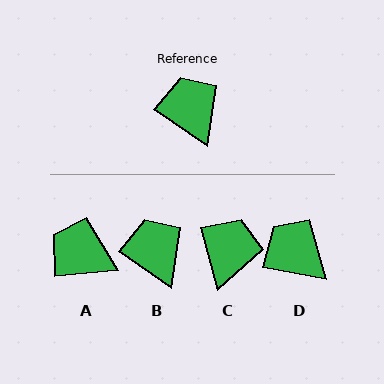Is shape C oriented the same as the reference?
No, it is off by about 40 degrees.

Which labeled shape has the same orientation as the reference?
B.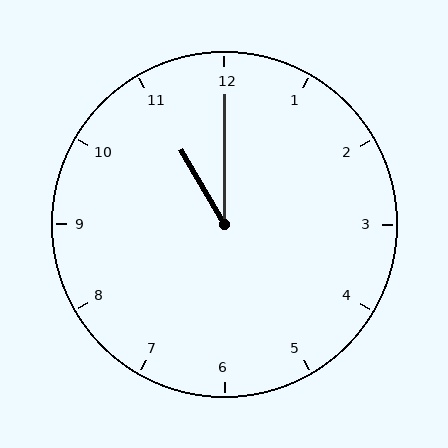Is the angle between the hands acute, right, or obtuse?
It is acute.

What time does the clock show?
11:00.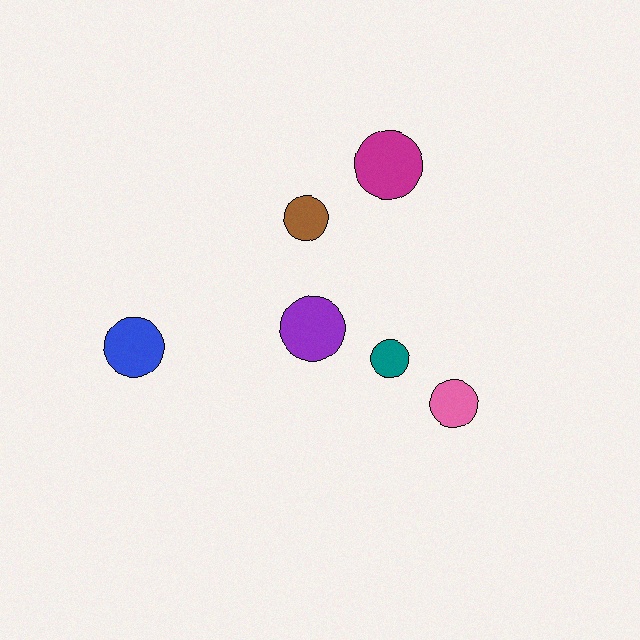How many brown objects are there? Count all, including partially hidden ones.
There is 1 brown object.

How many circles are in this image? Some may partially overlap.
There are 6 circles.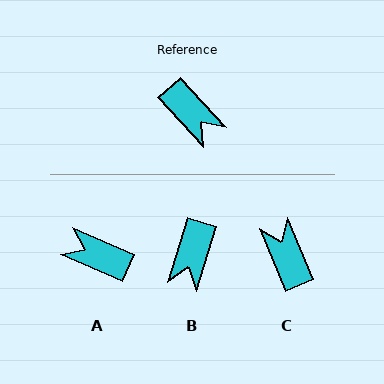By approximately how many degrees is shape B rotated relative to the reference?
Approximately 59 degrees clockwise.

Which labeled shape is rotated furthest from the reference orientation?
C, about 160 degrees away.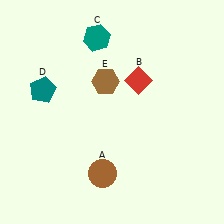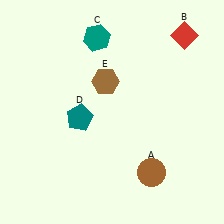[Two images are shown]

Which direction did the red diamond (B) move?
The red diamond (B) moved right.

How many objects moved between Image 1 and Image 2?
3 objects moved between the two images.